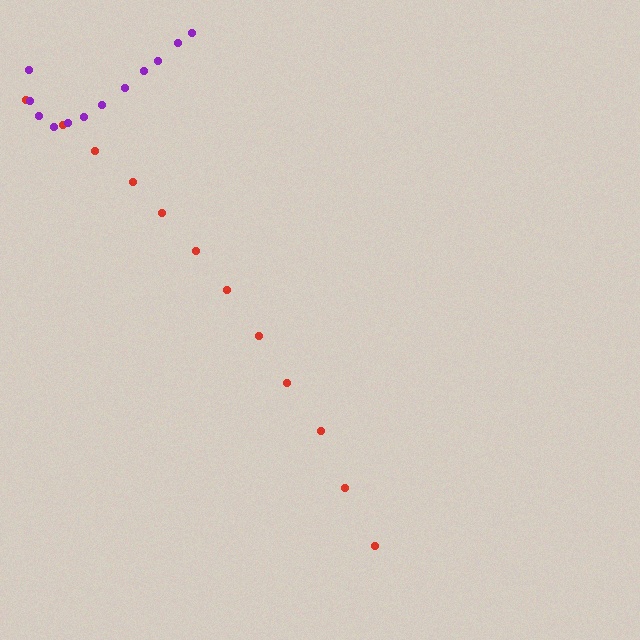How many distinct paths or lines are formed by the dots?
There are 2 distinct paths.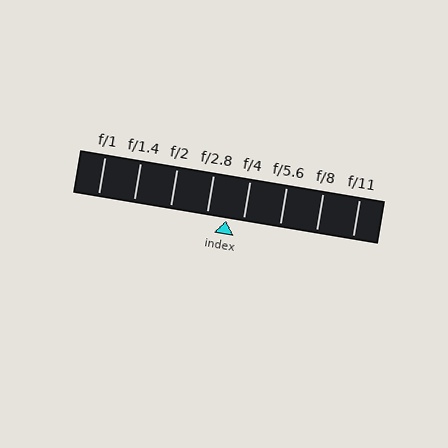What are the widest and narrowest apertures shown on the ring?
The widest aperture shown is f/1 and the narrowest is f/11.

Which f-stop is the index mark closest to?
The index mark is closest to f/4.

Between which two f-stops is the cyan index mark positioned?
The index mark is between f/2.8 and f/4.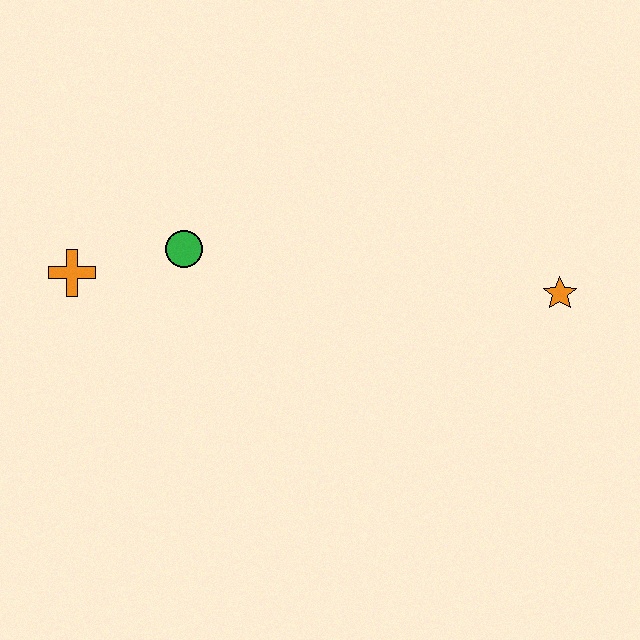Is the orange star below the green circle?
Yes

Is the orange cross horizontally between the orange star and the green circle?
No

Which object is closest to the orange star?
The green circle is closest to the orange star.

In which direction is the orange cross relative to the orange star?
The orange cross is to the left of the orange star.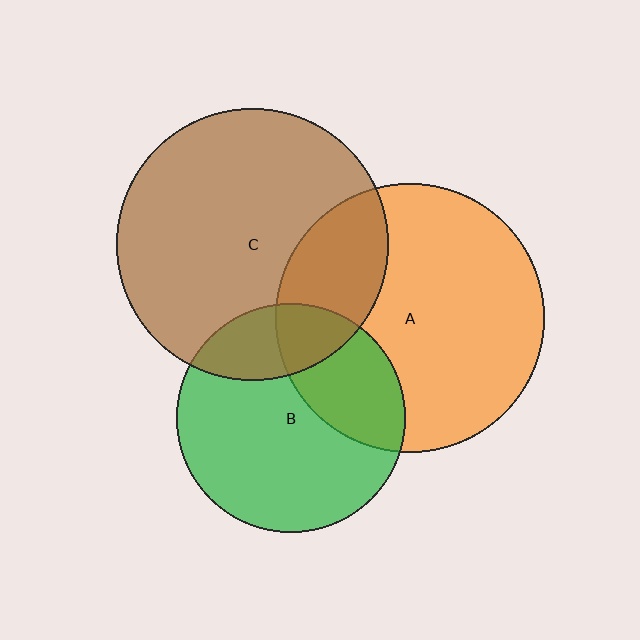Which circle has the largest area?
Circle C (brown).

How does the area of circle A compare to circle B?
Approximately 1.4 times.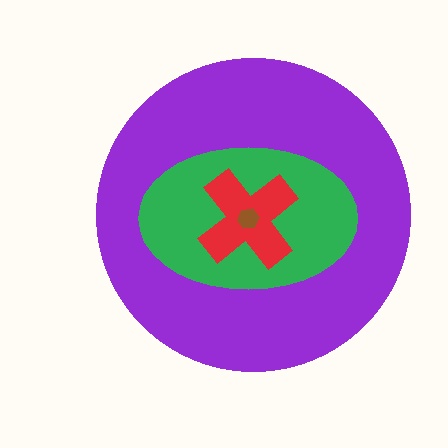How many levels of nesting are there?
4.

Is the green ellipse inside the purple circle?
Yes.